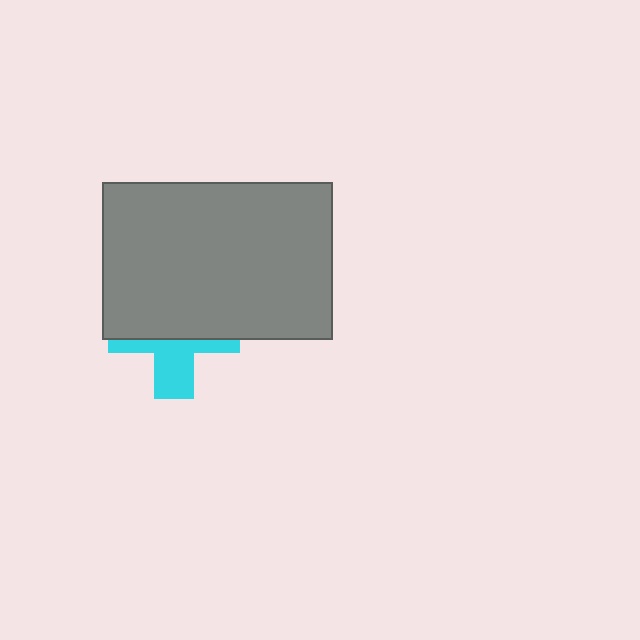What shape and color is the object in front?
The object in front is a gray rectangle.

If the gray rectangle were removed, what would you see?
You would see the complete cyan cross.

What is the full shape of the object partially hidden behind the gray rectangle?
The partially hidden object is a cyan cross.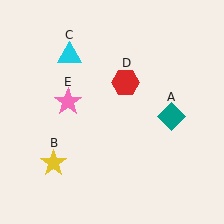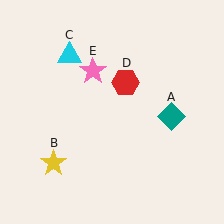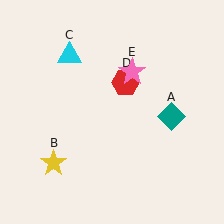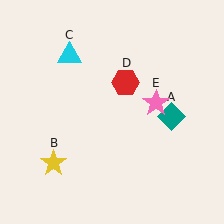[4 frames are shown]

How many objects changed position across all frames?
1 object changed position: pink star (object E).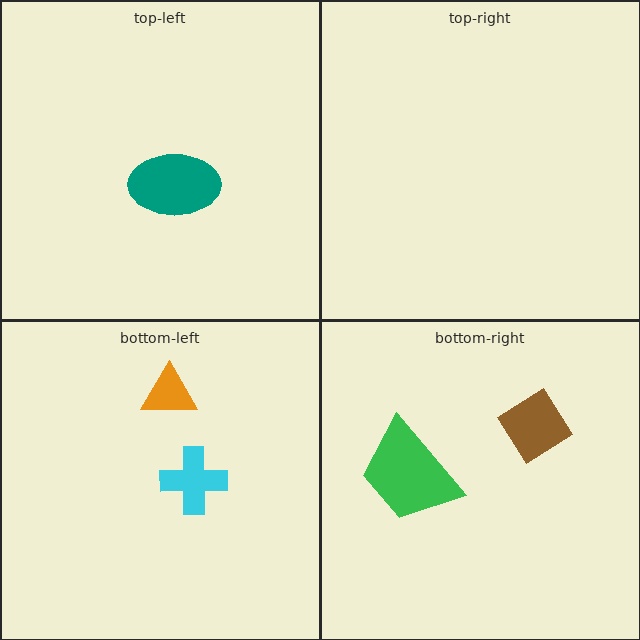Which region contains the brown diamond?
The bottom-right region.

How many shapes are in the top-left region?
1.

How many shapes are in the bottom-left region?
2.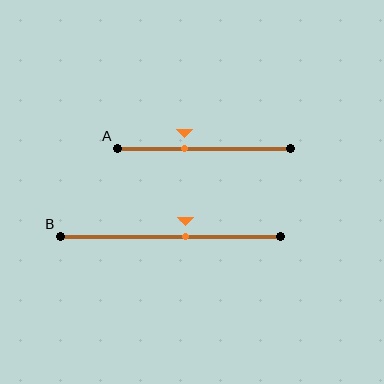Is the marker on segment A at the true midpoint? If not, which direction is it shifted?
No, the marker on segment A is shifted to the left by about 11% of the segment length.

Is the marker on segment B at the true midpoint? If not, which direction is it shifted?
No, the marker on segment B is shifted to the right by about 7% of the segment length.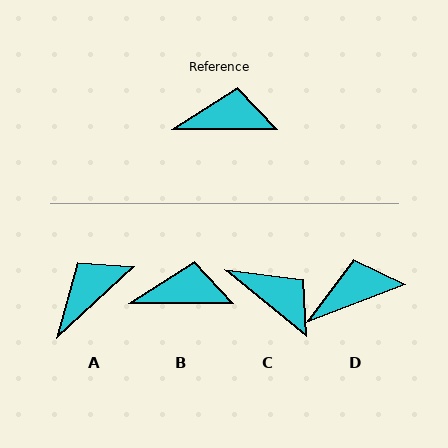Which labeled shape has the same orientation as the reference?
B.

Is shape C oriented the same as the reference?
No, it is off by about 40 degrees.